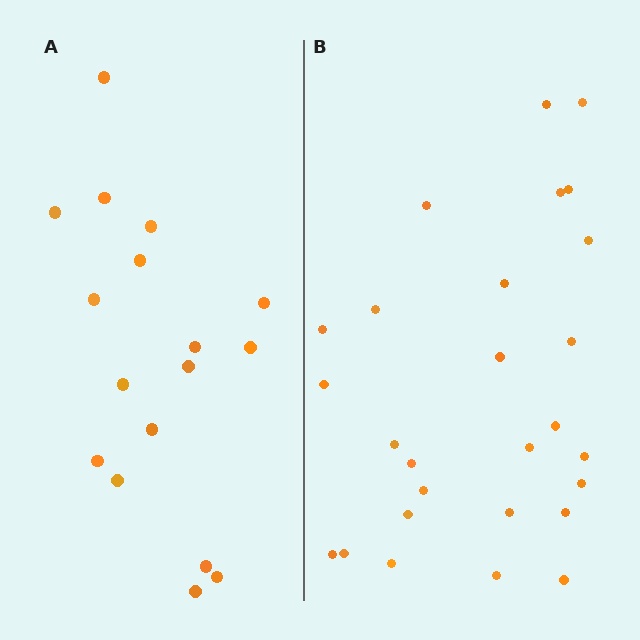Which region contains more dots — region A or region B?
Region B (the right region) has more dots.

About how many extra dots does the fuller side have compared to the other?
Region B has roughly 10 or so more dots than region A.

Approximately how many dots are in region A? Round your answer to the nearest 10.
About 20 dots. (The exact count is 17, which rounds to 20.)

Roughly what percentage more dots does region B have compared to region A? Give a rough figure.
About 60% more.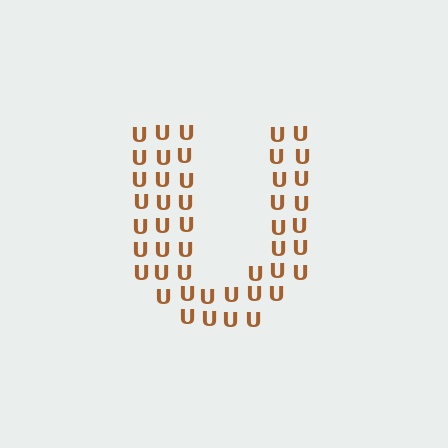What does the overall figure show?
The overall figure shows the letter U.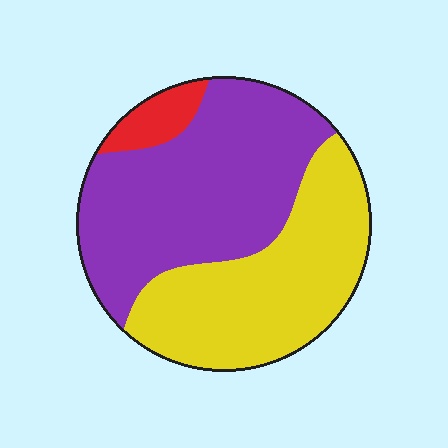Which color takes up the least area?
Red, at roughly 5%.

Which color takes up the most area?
Purple, at roughly 50%.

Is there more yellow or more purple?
Purple.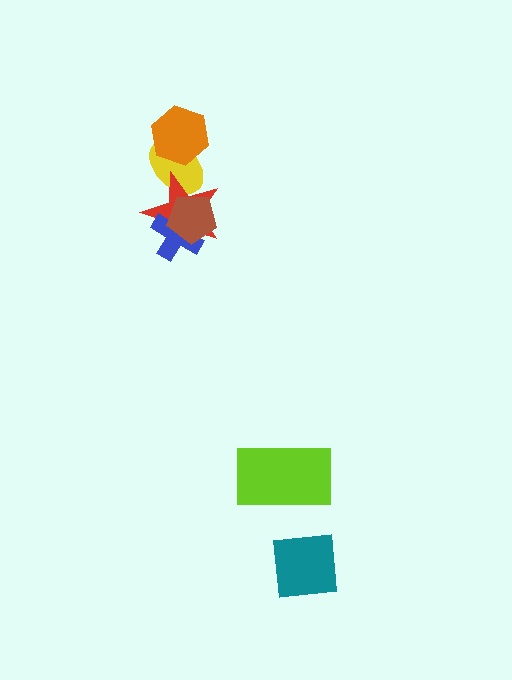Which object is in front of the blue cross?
The brown pentagon is in front of the blue cross.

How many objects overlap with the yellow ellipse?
2 objects overlap with the yellow ellipse.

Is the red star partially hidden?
Yes, it is partially covered by another shape.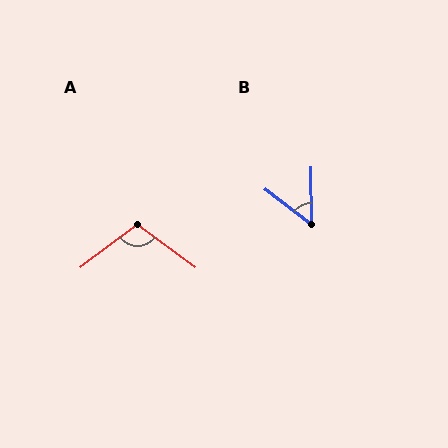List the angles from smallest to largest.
B (53°), A (107°).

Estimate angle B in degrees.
Approximately 53 degrees.